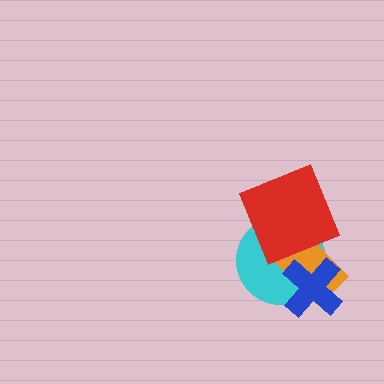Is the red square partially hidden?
No, no other shape covers it.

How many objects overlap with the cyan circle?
3 objects overlap with the cyan circle.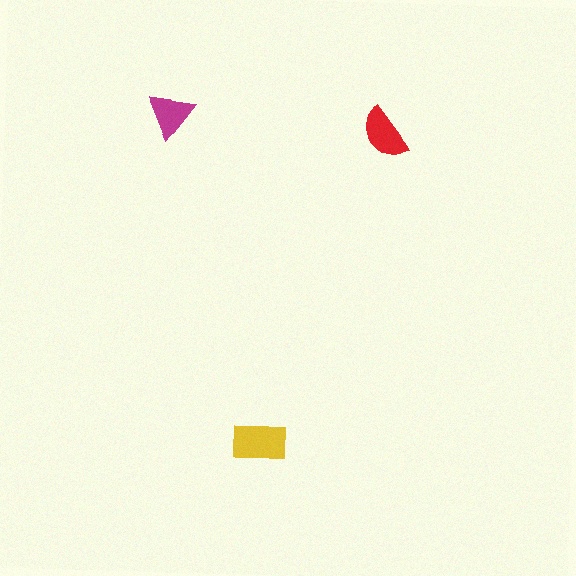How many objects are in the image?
There are 3 objects in the image.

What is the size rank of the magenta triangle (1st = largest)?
3rd.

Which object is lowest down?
The yellow rectangle is bottommost.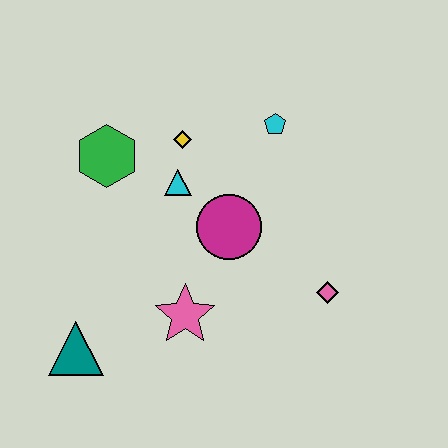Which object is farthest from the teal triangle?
The cyan pentagon is farthest from the teal triangle.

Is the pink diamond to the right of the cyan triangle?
Yes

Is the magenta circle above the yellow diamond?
No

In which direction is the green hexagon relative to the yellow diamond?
The green hexagon is to the left of the yellow diamond.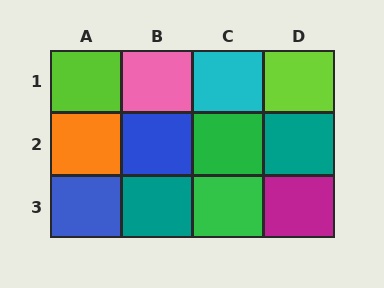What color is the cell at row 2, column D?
Teal.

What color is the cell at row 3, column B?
Teal.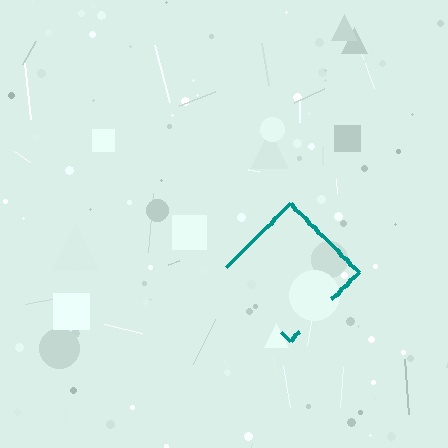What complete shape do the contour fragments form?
The contour fragments form a diamond.